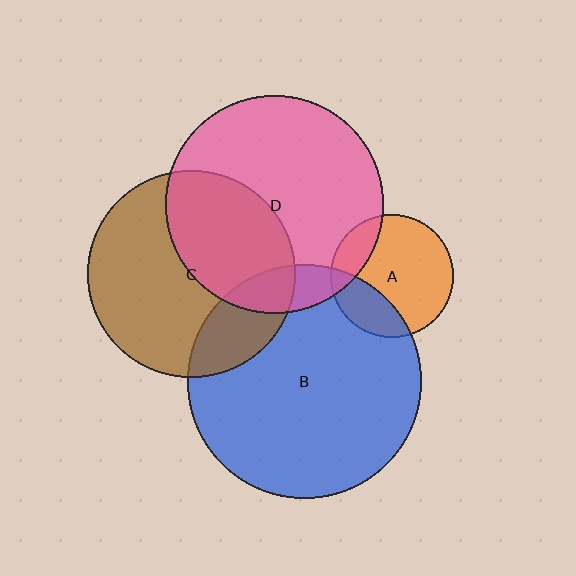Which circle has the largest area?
Circle B (blue).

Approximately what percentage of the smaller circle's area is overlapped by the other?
Approximately 25%.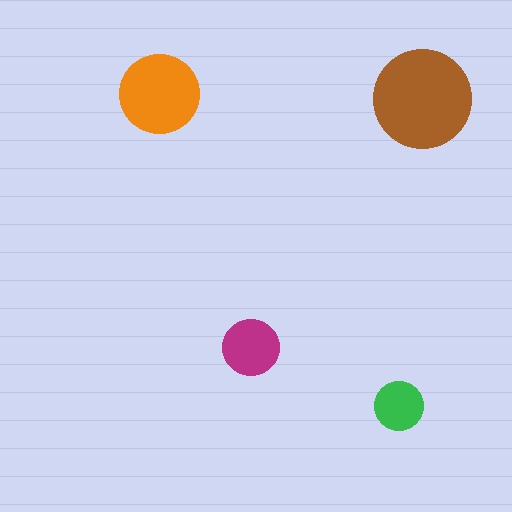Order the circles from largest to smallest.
the brown one, the orange one, the magenta one, the green one.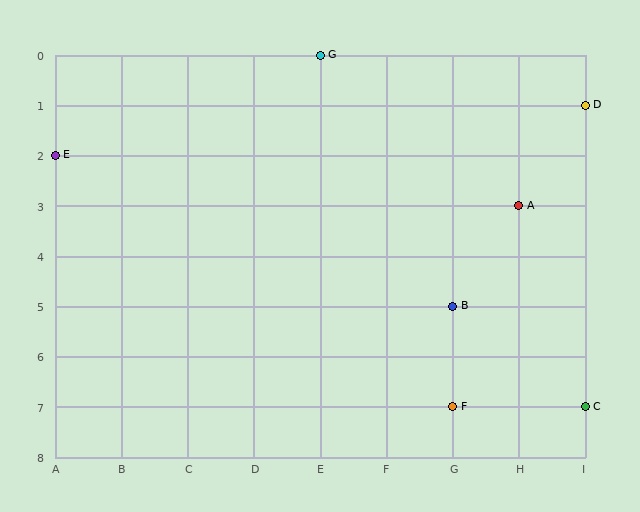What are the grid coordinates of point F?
Point F is at grid coordinates (G, 7).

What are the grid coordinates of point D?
Point D is at grid coordinates (I, 1).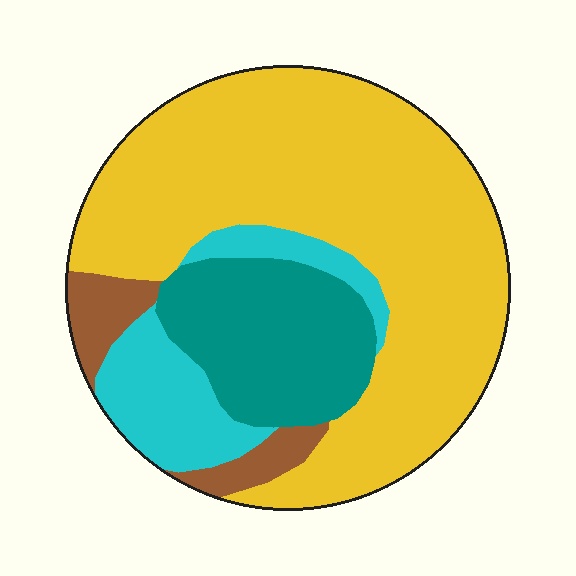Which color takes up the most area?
Yellow, at roughly 60%.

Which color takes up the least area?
Brown, at roughly 5%.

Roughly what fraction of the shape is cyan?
Cyan takes up less than a quarter of the shape.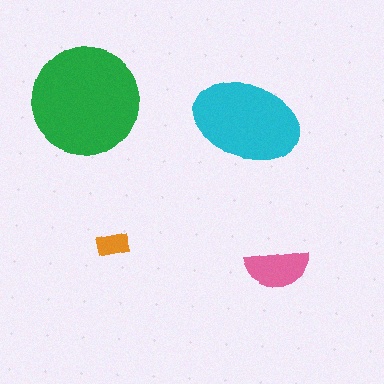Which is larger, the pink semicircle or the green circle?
The green circle.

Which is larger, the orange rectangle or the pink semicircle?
The pink semicircle.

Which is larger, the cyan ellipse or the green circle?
The green circle.